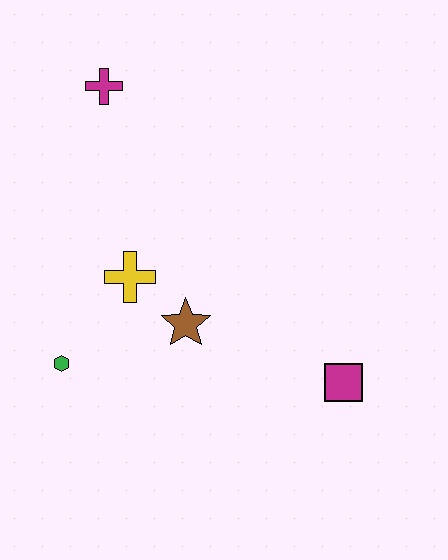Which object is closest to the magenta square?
The brown star is closest to the magenta square.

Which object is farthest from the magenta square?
The magenta cross is farthest from the magenta square.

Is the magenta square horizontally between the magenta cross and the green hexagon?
No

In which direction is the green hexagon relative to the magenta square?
The green hexagon is to the left of the magenta square.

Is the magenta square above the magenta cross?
No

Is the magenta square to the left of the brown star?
No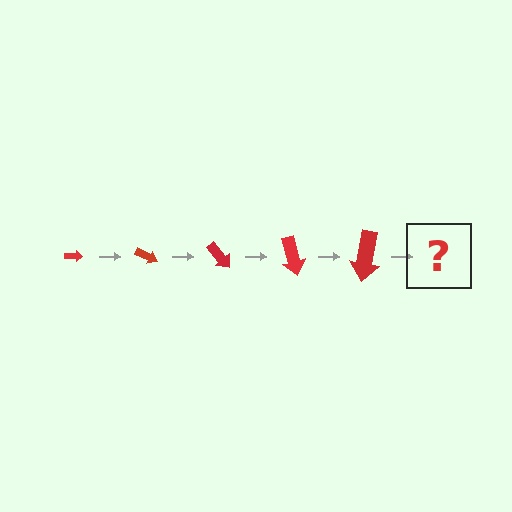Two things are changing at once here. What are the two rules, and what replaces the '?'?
The two rules are that the arrow grows larger each step and it rotates 25 degrees each step. The '?' should be an arrow, larger than the previous one and rotated 125 degrees from the start.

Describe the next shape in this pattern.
It should be an arrow, larger than the previous one and rotated 125 degrees from the start.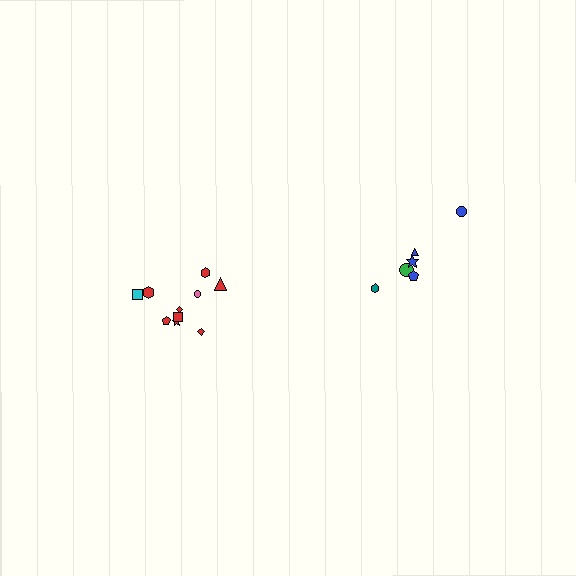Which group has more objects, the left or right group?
The left group.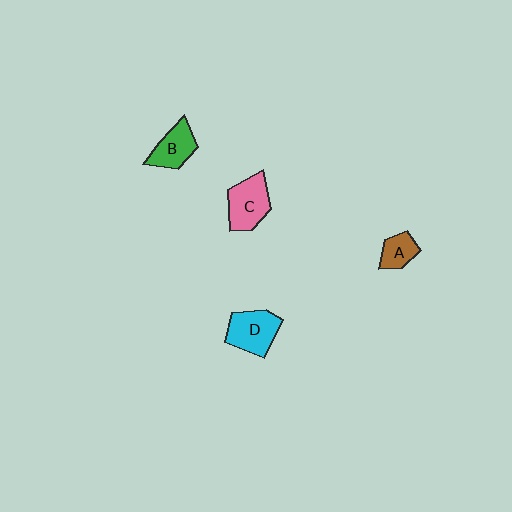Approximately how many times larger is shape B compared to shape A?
Approximately 1.4 times.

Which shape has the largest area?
Shape D (cyan).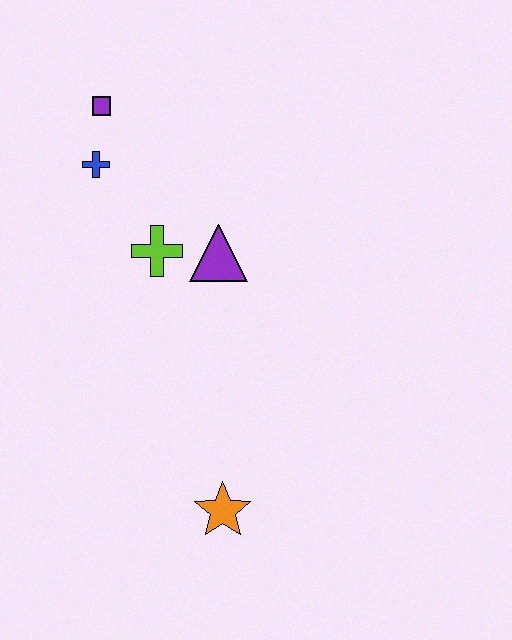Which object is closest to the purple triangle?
The lime cross is closest to the purple triangle.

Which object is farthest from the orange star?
The purple square is farthest from the orange star.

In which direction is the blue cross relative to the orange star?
The blue cross is above the orange star.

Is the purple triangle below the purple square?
Yes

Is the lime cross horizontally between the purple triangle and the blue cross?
Yes